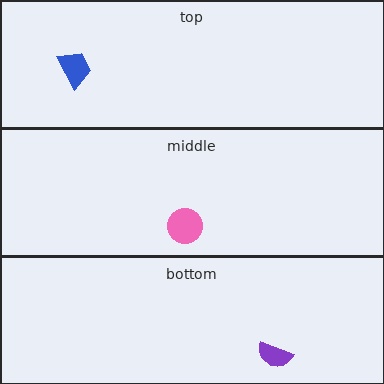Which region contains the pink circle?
The middle region.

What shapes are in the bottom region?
The purple semicircle.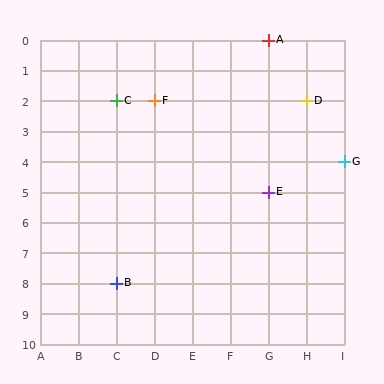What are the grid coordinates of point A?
Point A is at grid coordinates (G, 0).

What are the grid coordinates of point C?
Point C is at grid coordinates (C, 2).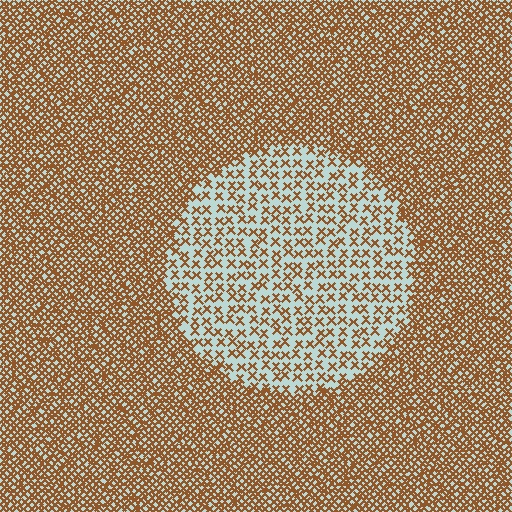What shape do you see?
I see a circle.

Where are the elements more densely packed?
The elements are more densely packed outside the circle boundary.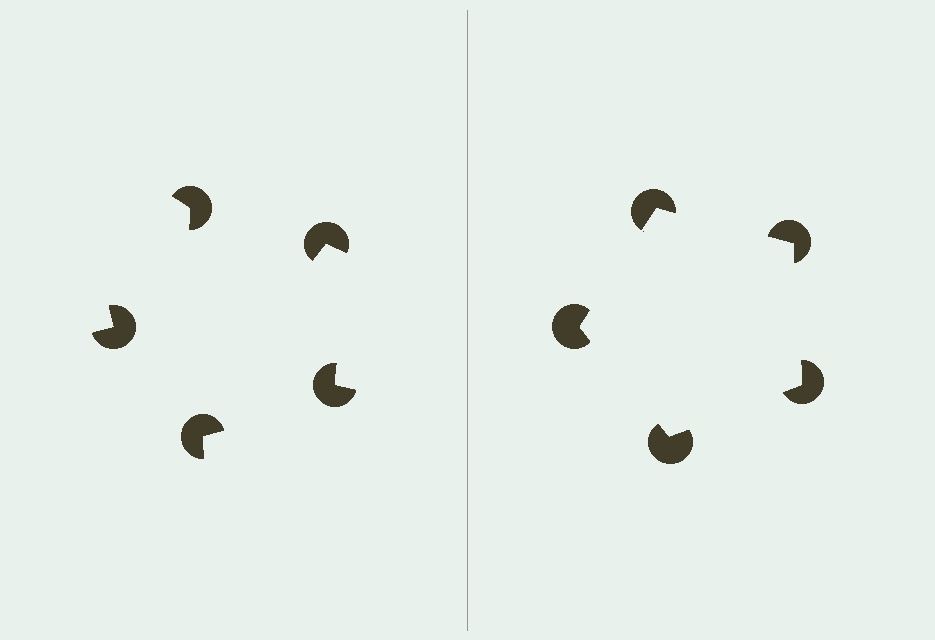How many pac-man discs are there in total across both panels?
10 — 5 on each side.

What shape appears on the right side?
An illusory pentagon.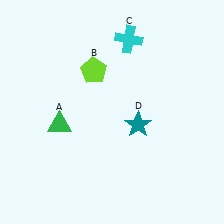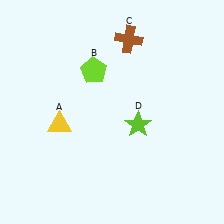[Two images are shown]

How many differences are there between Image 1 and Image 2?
There are 3 differences between the two images.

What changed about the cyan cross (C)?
In Image 1, C is cyan. In Image 2, it changed to brown.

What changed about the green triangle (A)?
In Image 1, A is green. In Image 2, it changed to yellow.